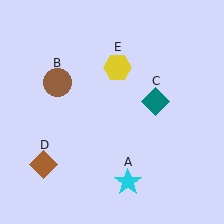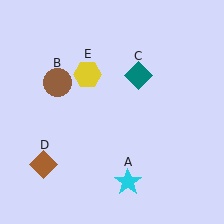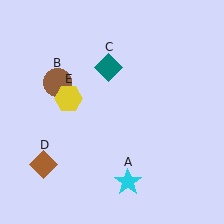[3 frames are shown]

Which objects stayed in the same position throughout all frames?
Cyan star (object A) and brown circle (object B) and brown diamond (object D) remained stationary.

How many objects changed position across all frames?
2 objects changed position: teal diamond (object C), yellow hexagon (object E).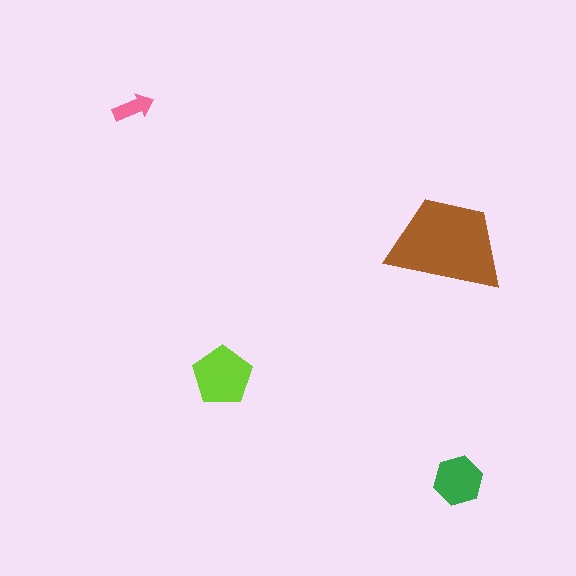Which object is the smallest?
The pink arrow.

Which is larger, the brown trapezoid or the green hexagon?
The brown trapezoid.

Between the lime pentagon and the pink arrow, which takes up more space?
The lime pentagon.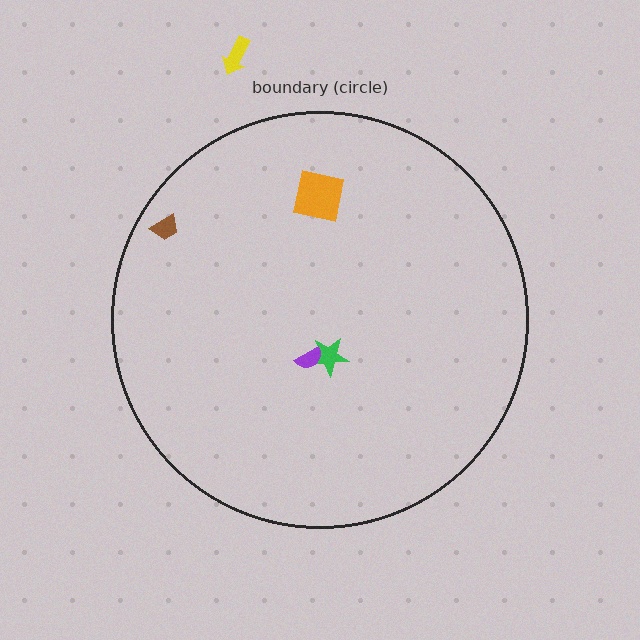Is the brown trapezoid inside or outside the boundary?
Inside.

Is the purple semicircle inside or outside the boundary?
Inside.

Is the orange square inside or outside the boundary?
Inside.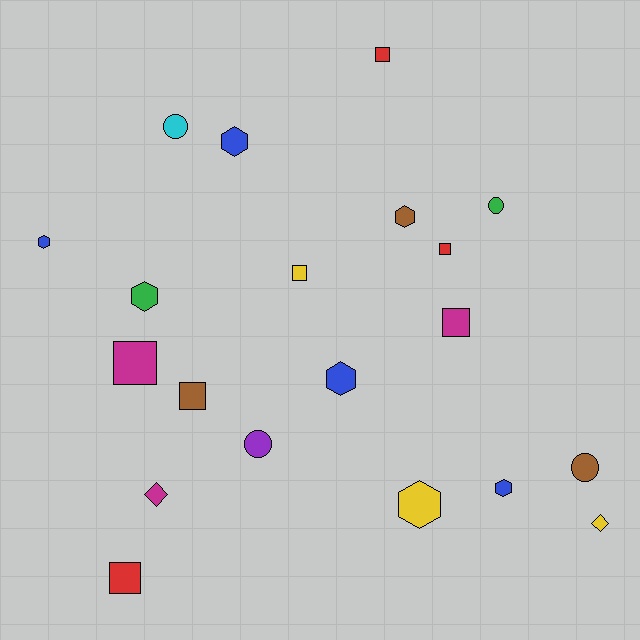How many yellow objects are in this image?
There are 3 yellow objects.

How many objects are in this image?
There are 20 objects.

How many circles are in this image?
There are 4 circles.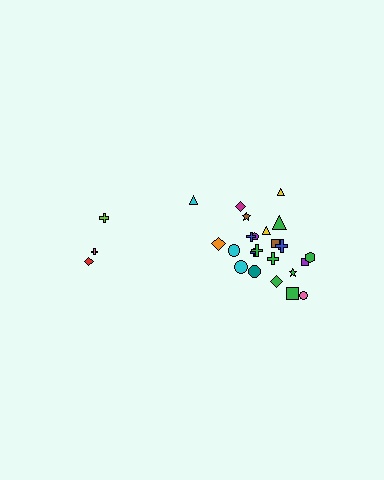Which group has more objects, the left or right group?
The right group.